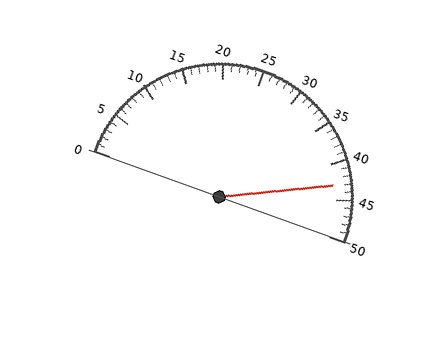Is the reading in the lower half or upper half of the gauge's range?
The reading is in the upper half of the range (0 to 50).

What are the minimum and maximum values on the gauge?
The gauge ranges from 0 to 50.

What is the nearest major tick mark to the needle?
The nearest major tick mark is 45.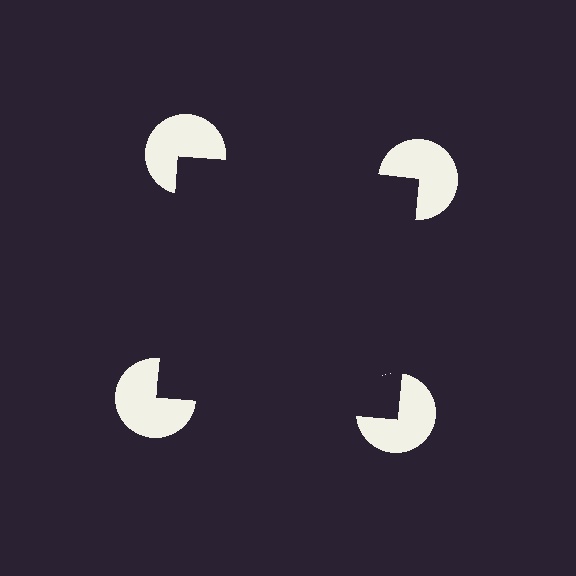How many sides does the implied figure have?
4 sides.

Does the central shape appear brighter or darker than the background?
It typically appears slightly darker than the background, even though no actual brightness change is drawn.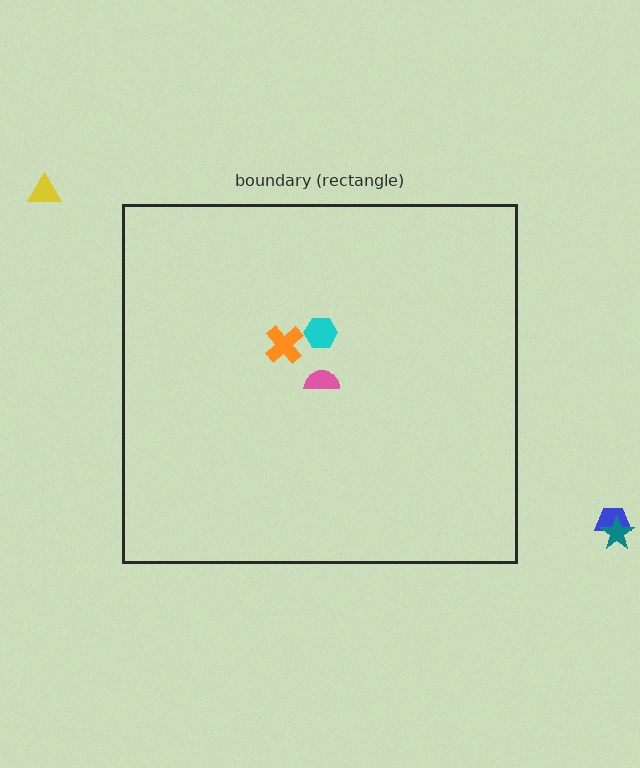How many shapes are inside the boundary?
3 inside, 3 outside.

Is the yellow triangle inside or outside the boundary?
Outside.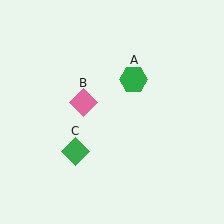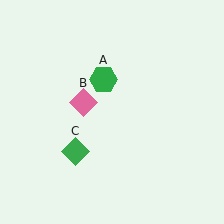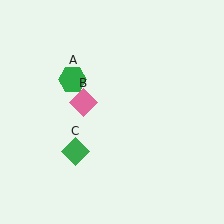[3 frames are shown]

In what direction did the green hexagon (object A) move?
The green hexagon (object A) moved left.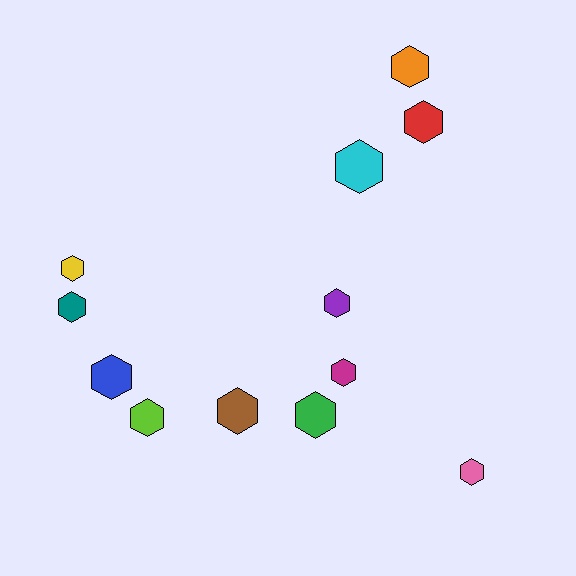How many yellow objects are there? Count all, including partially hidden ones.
There is 1 yellow object.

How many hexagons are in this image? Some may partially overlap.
There are 12 hexagons.